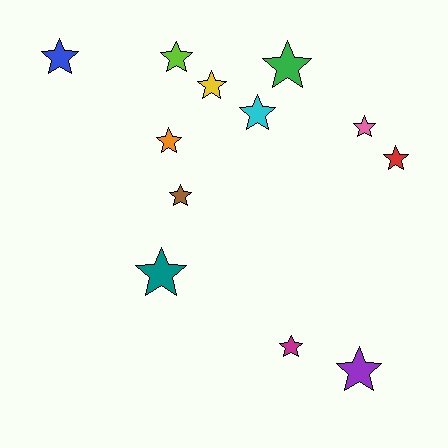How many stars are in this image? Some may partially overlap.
There are 12 stars.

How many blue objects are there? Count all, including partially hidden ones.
There is 1 blue object.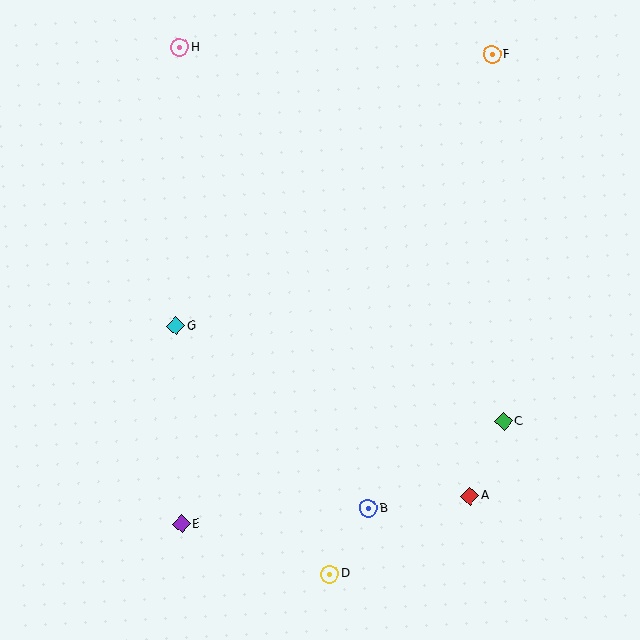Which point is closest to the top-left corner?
Point H is closest to the top-left corner.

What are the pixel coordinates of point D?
Point D is at (330, 574).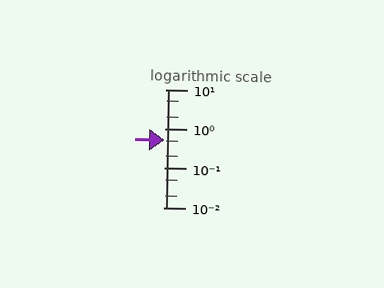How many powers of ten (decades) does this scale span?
The scale spans 3 decades, from 0.01 to 10.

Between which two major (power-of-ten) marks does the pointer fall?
The pointer is between 0.1 and 1.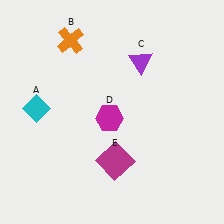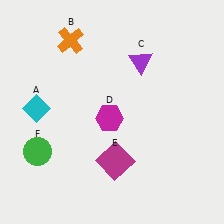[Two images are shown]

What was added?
A green circle (F) was added in Image 2.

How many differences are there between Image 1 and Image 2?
There is 1 difference between the two images.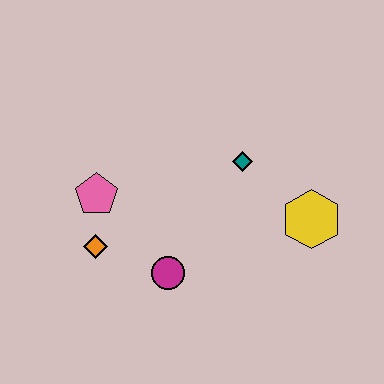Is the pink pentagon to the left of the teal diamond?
Yes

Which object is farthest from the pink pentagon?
The yellow hexagon is farthest from the pink pentagon.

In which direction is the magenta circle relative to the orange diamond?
The magenta circle is to the right of the orange diamond.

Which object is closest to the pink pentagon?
The orange diamond is closest to the pink pentagon.